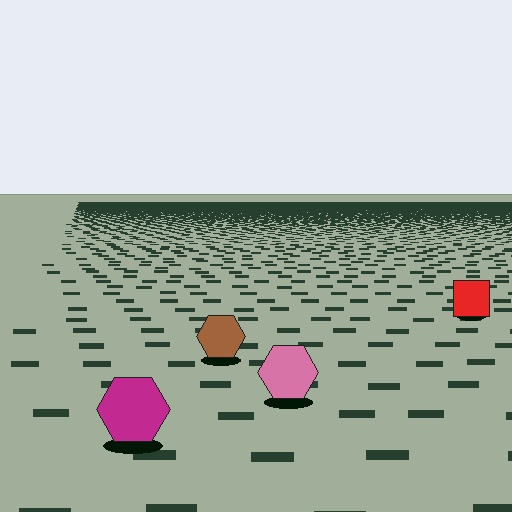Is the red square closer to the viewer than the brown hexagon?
No. The brown hexagon is closer — you can tell from the texture gradient: the ground texture is coarser near it.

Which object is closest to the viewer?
The magenta hexagon is closest. The texture marks near it are larger and more spread out.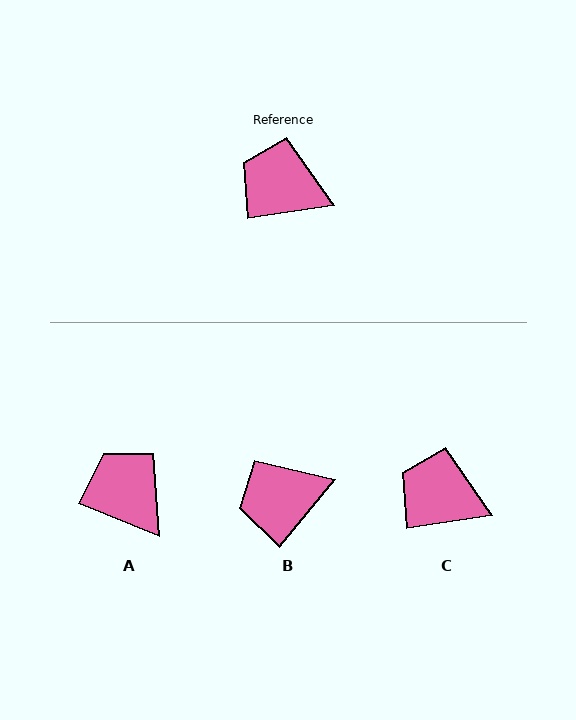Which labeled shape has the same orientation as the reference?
C.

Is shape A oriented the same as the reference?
No, it is off by about 31 degrees.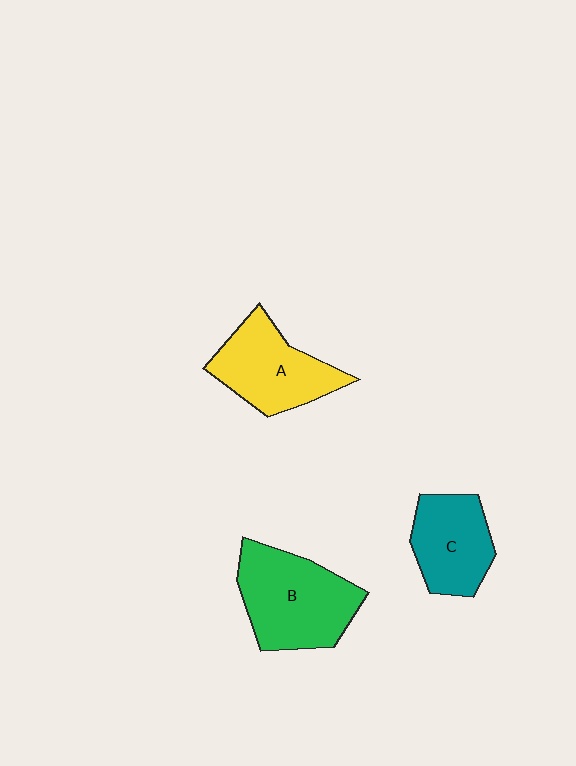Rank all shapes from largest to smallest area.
From largest to smallest: B (green), A (yellow), C (teal).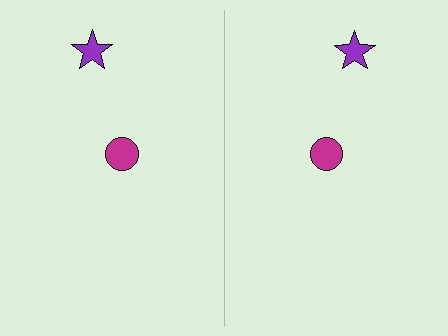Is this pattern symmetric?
Yes, this pattern has bilateral (reflection) symmetry.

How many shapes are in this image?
There are 4 shapes in this image.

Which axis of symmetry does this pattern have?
The pattern has a vertical axis of symmetry running through the center of the image.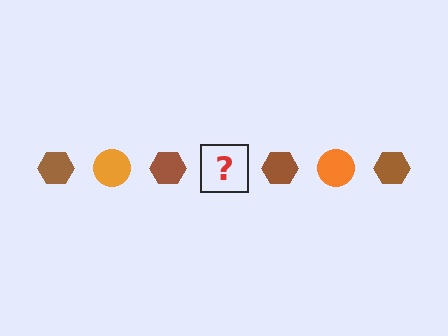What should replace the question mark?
The question mark should be replaced with an orange circle.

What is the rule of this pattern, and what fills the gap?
The rule is that the pattern alternates between brown hexagon and orange circle. The gap should be filled with an orange circle.